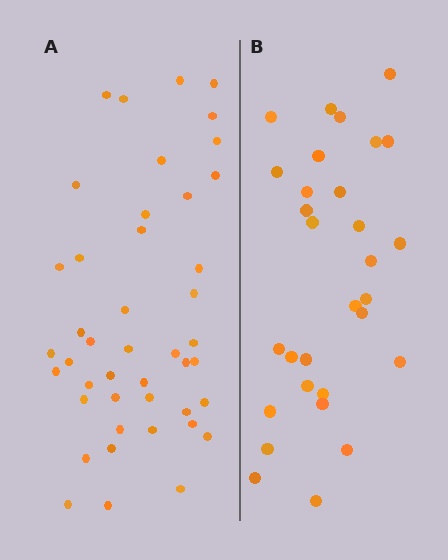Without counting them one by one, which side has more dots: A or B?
Region A (the left region) has more dots.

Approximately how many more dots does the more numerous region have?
Region A has approximately 15 more dots than region B.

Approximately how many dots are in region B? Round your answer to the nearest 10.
About 30 dots.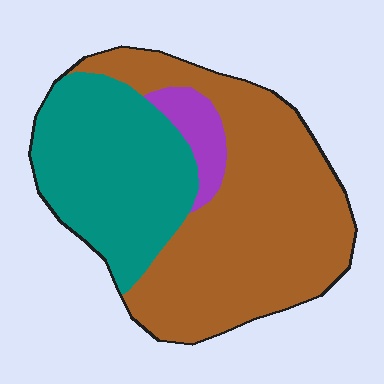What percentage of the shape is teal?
Teal takes up about three eighths (3/8) of the shape.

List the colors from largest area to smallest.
From largest to smallest: brown, teal, purple.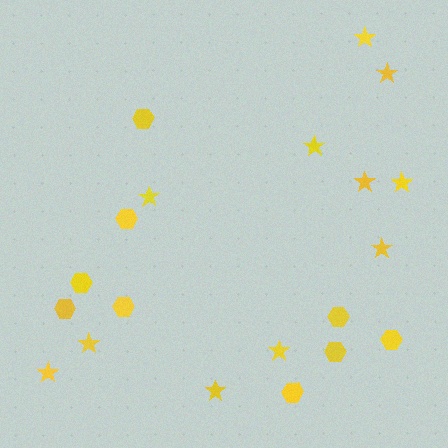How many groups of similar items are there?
There are 2 groups: one group of hexagons (9) and one group of stars (11).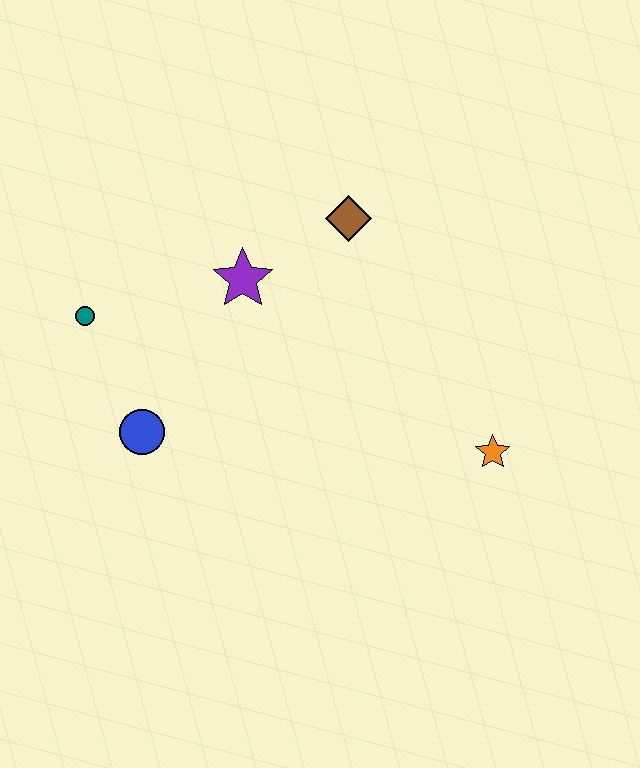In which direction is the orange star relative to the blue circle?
The orange star is to the right of the blue circle.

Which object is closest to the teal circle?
The blue circle is closest to the teal circle.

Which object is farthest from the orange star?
The teal circle is farthest from the orange star.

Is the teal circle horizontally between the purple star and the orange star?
No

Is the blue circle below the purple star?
Yes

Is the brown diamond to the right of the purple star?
Yes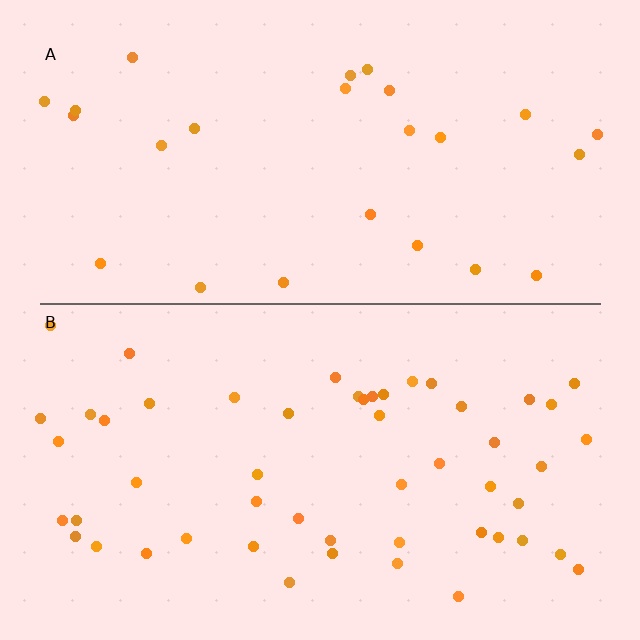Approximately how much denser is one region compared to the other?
Approximately 2.0× — region B over region A.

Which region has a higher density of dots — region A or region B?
B (the bottom).